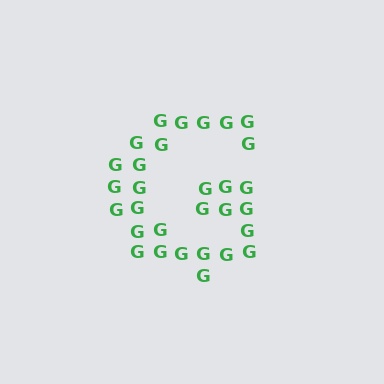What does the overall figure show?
The overall figure shows the letter G.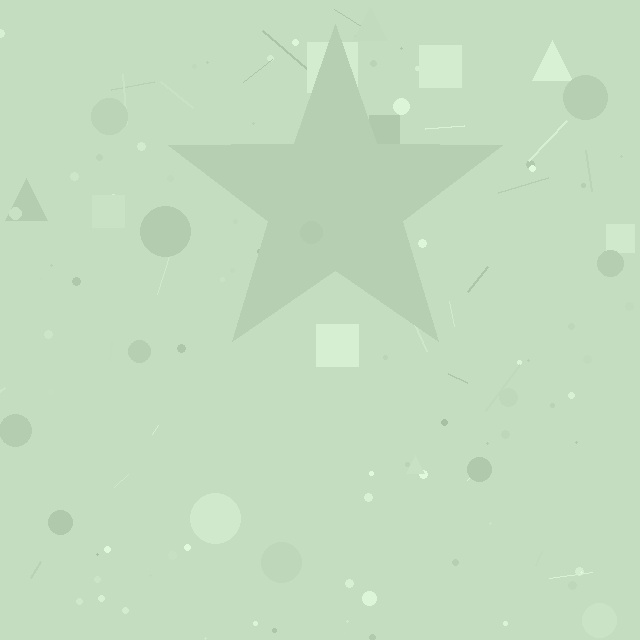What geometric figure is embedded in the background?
A star is embedded in the background.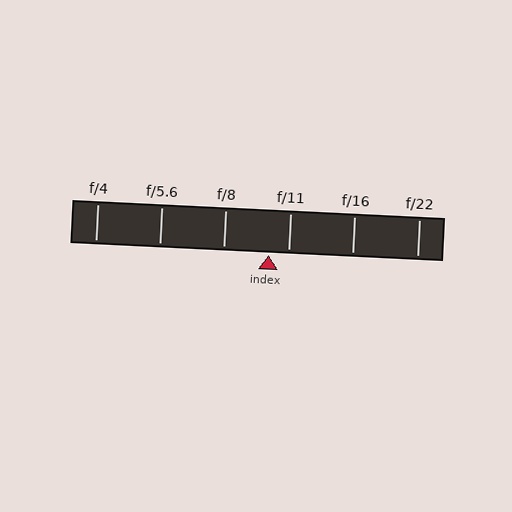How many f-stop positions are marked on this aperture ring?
There are 6 f-stop positions marked.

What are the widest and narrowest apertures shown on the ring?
The widest aperture shown is f/4 and the narrowest is f/22.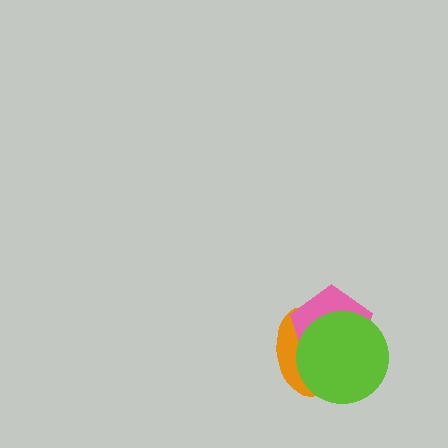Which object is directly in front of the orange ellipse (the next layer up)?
The pink pentagon is directly in front of the orange ellipse.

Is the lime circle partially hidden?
No, no other shape covers it.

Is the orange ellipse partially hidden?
Yes, it is partially covered by another shape.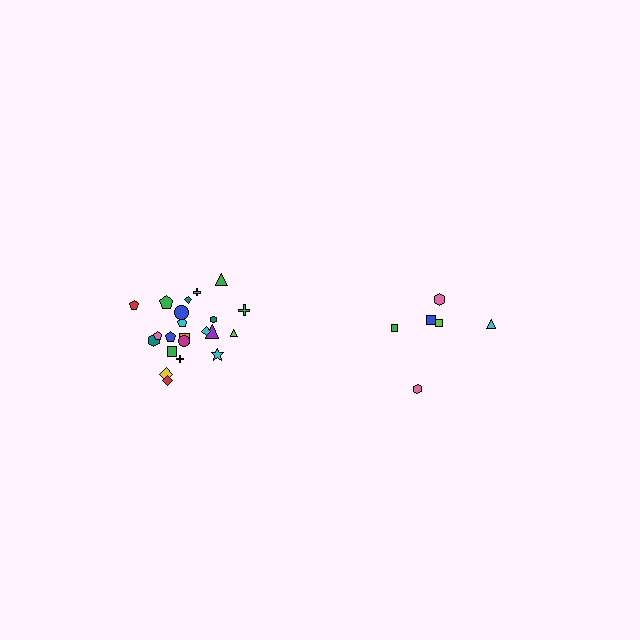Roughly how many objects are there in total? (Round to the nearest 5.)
Roughly 30 objects in total.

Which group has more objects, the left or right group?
The left group.